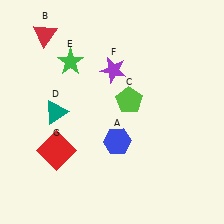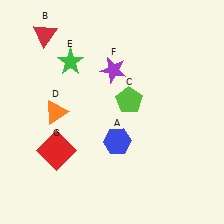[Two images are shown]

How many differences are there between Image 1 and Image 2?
There is 1 difference between the two images.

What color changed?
The triangle (D) changed from teal in Image 1 to orange in Image 2.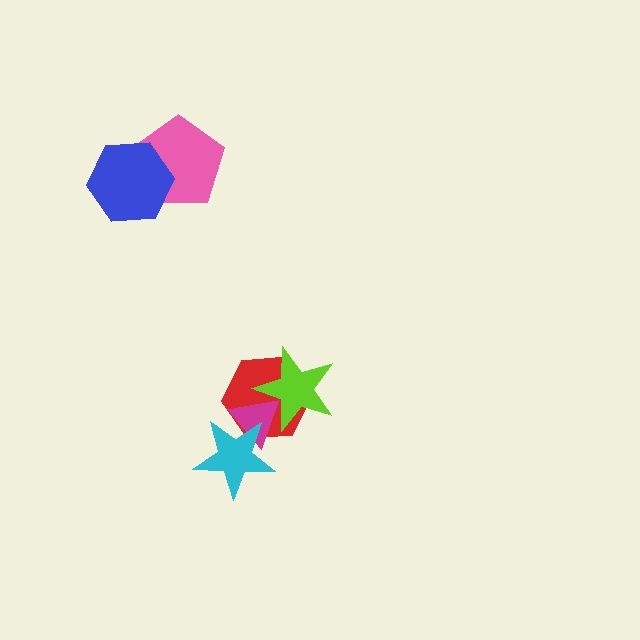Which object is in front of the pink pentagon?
The blue hexagon is in front of the pink pentagon.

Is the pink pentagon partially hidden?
Yes, it is partially covered by another shape.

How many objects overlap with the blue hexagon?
1 object overlaps with the blue hexagon.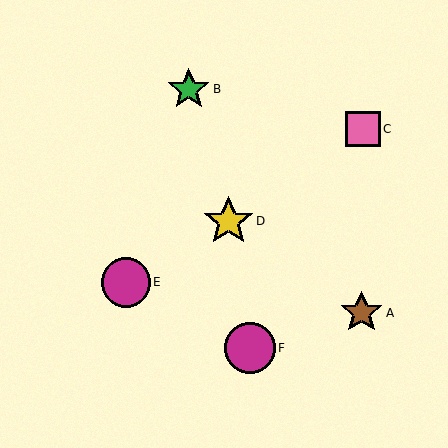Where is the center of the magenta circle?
The center of the magenta circle is at (250, 348).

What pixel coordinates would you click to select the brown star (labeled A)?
Click at (361, 313) to select the brown star A.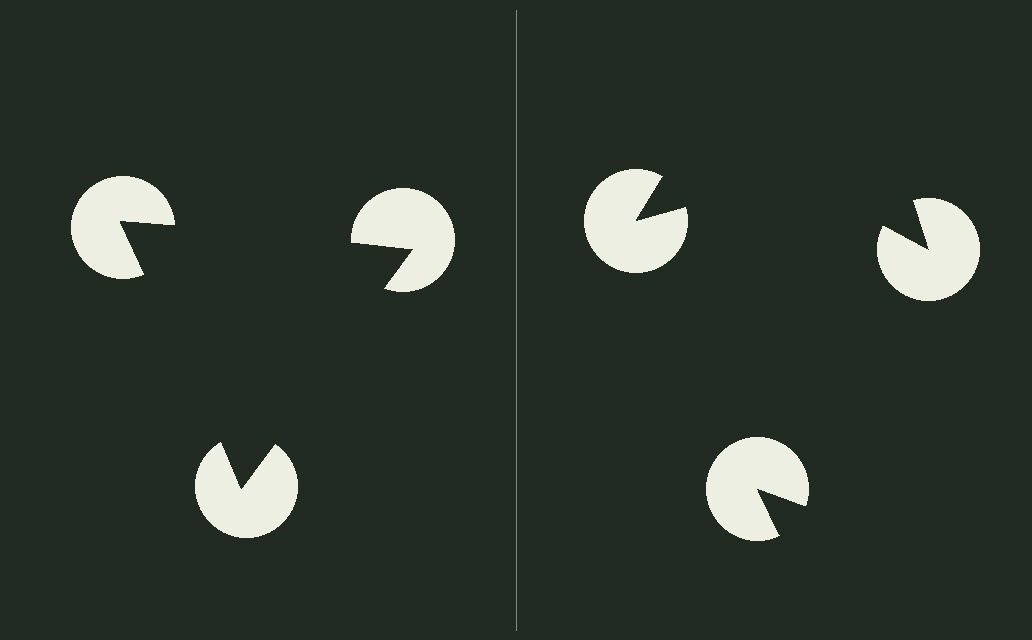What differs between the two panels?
The pac-man discs are positioned identically on both sides; only the wedge orientations differ. On the left they align to a triangle; on the right they are misaligned.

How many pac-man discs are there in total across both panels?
6 — 3 on each side.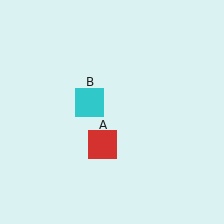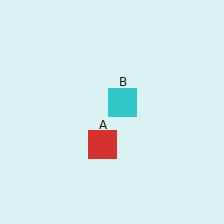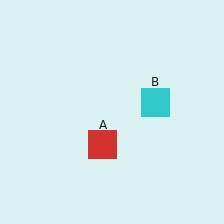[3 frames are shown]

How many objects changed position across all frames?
1 object changed position: cyan square (object B).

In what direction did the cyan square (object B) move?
The cyan square (object B) moved right.